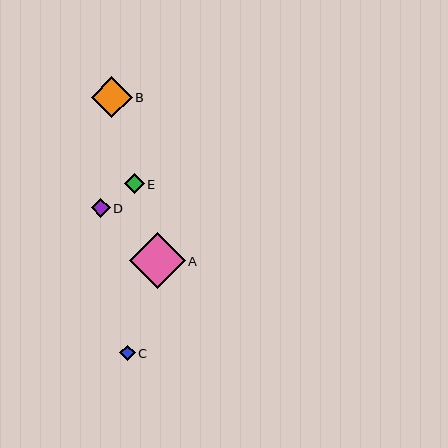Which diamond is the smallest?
Diamond C is the smallest with a size of approximately 15 pixels.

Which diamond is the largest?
Diamond A is the largest with a size of approximately 56 pixels.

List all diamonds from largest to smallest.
From largest to smallest: A, B, E, D, C.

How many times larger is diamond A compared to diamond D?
Diamond A is approximately 3.1 times the size of diamond D.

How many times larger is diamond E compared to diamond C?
Diamond E is approximately 1.3 times the size of diamond C.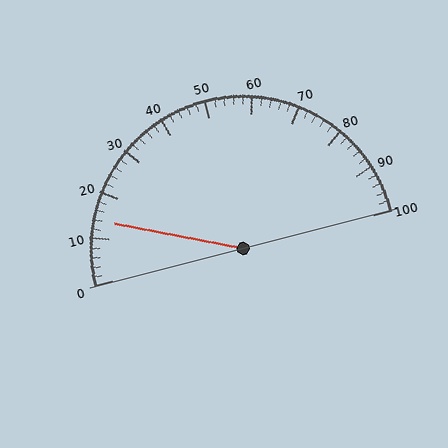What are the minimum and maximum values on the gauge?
The gauge ranges from 0 to 100.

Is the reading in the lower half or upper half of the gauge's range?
The reading is in the lower half of the range (0 to 100).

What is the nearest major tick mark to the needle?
The nearest major tick mark is 10.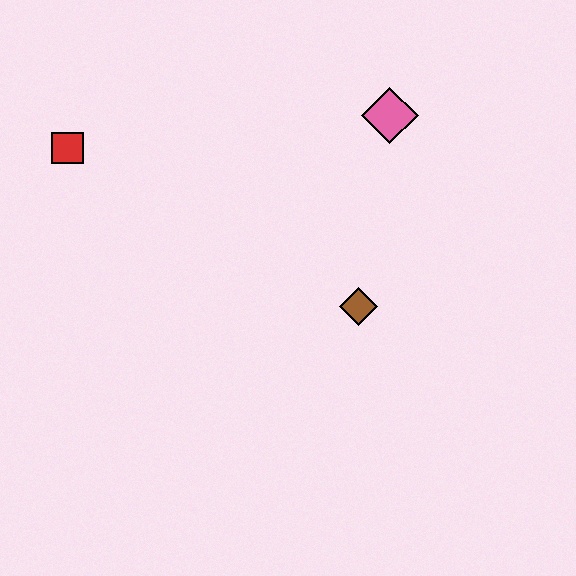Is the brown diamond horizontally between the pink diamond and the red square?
Yes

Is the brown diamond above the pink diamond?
No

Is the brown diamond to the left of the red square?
No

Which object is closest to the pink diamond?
The brown diamond is closest to the pink diamond.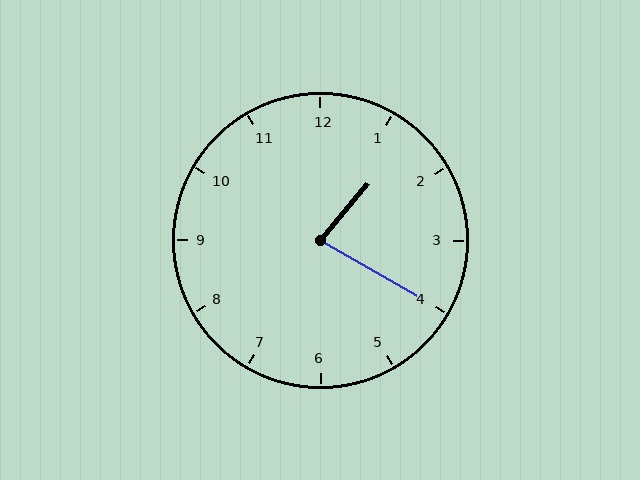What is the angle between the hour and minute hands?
Approximately 80 degrees.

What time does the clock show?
1:20.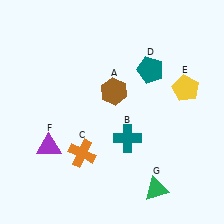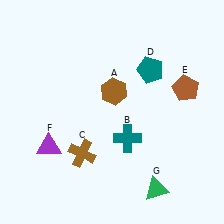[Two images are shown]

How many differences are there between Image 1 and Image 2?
There are 2 differences between the two images.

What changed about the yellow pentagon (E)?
In Image 1, E is yellow. In Image 2, it changed to brown.